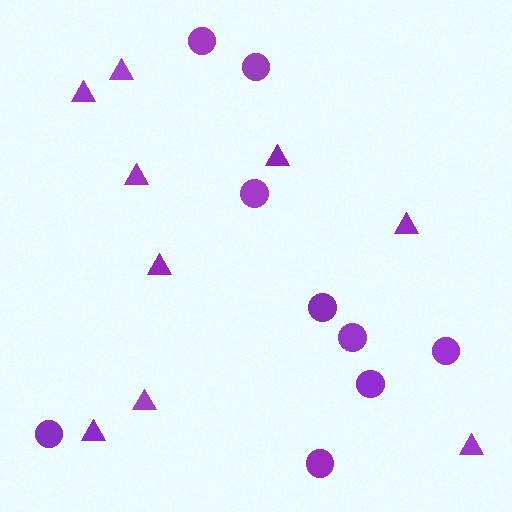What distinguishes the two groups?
There are 2 groups: one group of triangles (9) and one group of circles (9).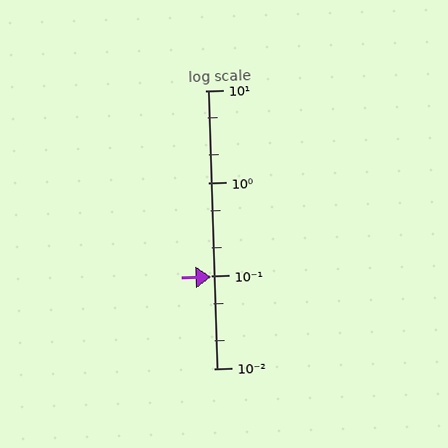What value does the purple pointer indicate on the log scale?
The pointer indicates approximately 0.098.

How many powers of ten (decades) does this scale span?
The scale spans 3 decades, from 0.01 to 10.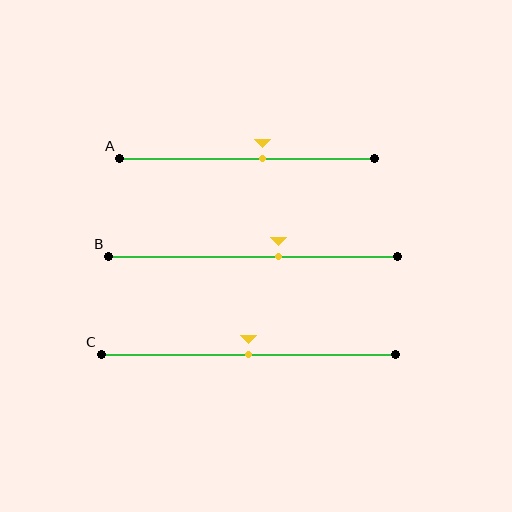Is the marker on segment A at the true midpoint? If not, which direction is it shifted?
No, the marker on segment A is shifted to the right by about 6% of the segment length.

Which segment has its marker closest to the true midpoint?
Segment C has its marker closest to the true midpoint.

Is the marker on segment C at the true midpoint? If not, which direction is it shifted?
Yes, the marker on segment C is at the true midpoint.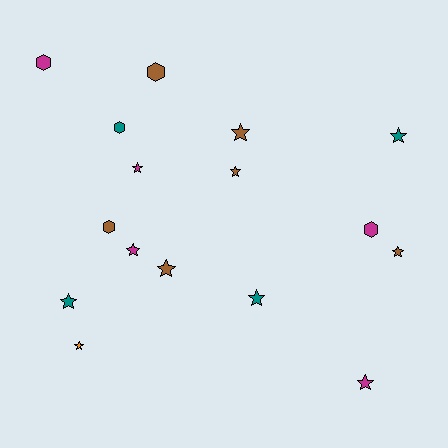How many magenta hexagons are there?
There are 2 magenta hexagons.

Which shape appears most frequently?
Star, with 11 objects.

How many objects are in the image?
There are 16 objects.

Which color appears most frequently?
Brown, with 6 objects.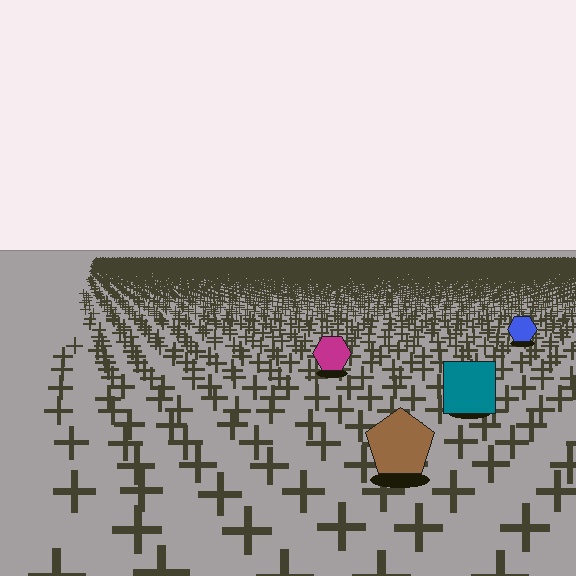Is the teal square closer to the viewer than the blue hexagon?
Yes. The teal square is closer — you can tell from the texture gradient: the ground texture is coarser near it.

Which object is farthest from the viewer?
The blue hexagon is farthest from the viewer. It appears smaller and the ground texture around it is denser.